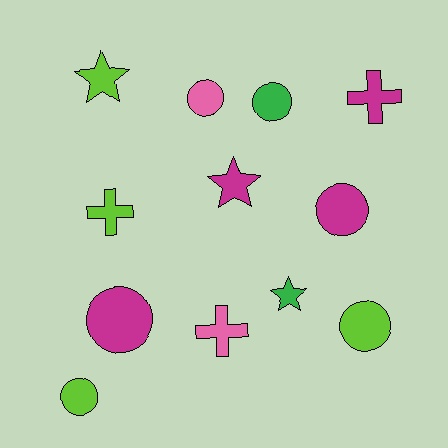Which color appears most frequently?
Lime, with 4 objects.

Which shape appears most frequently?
Circle, with 6 objects.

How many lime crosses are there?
There is 1 lime cross.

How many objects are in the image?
There are 12 objects.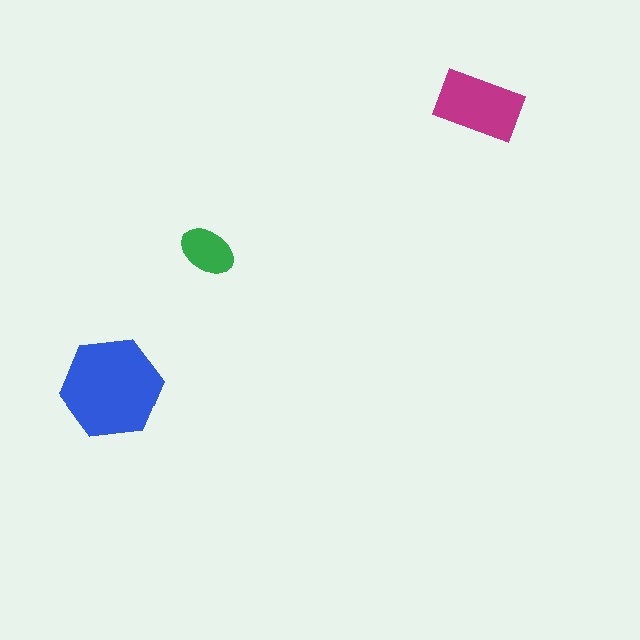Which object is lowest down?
The blue hexagon is bottommost.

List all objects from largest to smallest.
The blue hexagon, the magenta rectangle, the green ellipse.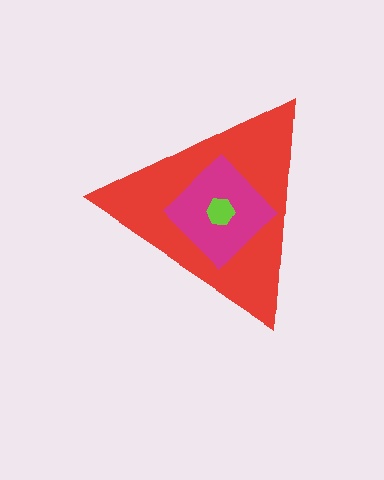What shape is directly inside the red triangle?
The magenta diamond.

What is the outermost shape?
The red triangle.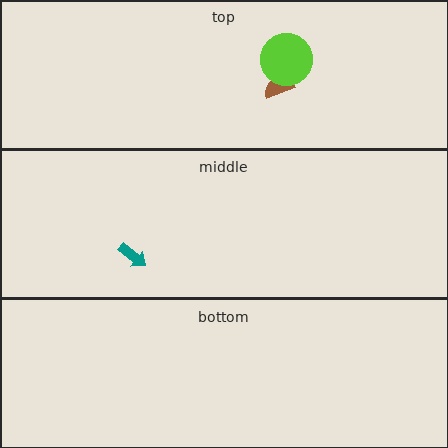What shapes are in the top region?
The brown semicircle, the lime circle.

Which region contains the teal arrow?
The middle region.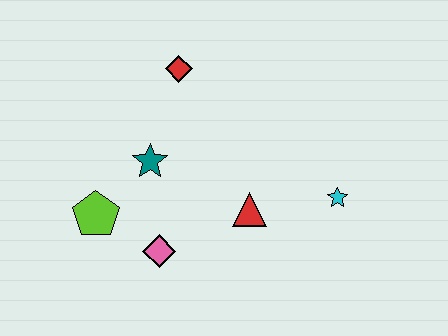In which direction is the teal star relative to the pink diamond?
The teal star is above the pink diamond.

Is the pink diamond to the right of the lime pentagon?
Yes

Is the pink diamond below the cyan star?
Yes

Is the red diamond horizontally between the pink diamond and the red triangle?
Yes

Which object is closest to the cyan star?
The red triangle is closest to the cyan star.